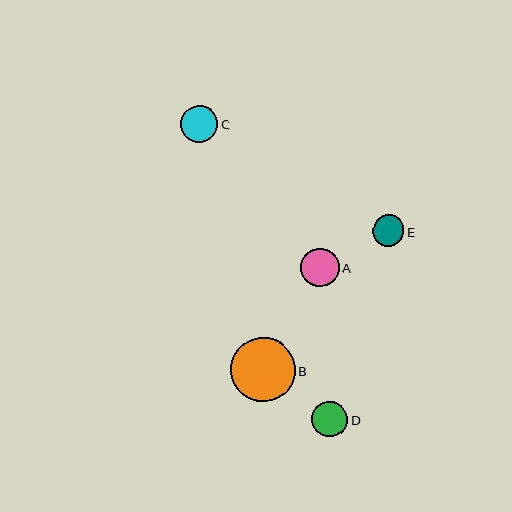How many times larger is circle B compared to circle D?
Circle B is approximately 1.8 times the size of circle D.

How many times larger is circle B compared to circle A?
Circle B is approximately 1.7 times the size of circle A.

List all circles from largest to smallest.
From largest to smallest: B, A, C, D, E.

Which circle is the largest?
Circle B is the largest with a size of approximately 65 pixels.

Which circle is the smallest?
Circle E is the smallest with a size of approximately 32 pixels.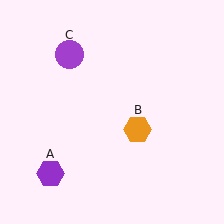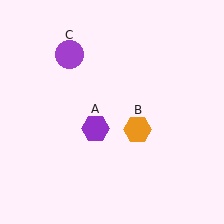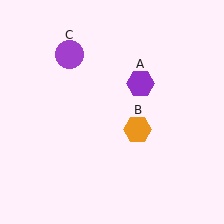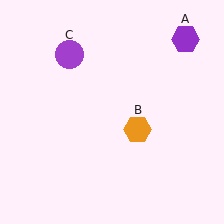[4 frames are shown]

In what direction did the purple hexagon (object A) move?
The purple hexagon (object A) moved up and to the right.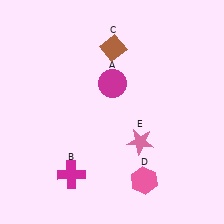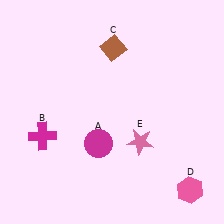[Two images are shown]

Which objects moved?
The objects that moved are: the magenta circle (A), the magenta cross (B), the pink hexagon (D).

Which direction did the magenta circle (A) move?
The magenta circle (A) moved down.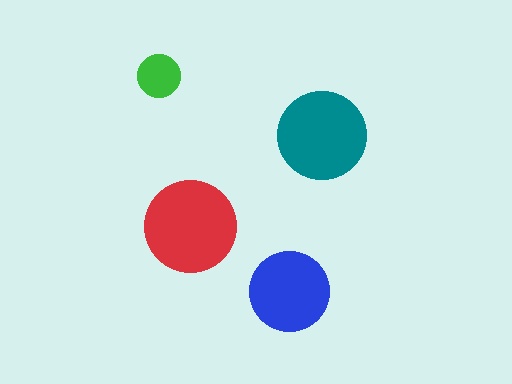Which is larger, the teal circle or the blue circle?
The teal one.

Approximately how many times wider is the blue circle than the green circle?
About 2 times wider.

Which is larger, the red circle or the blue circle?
The red one.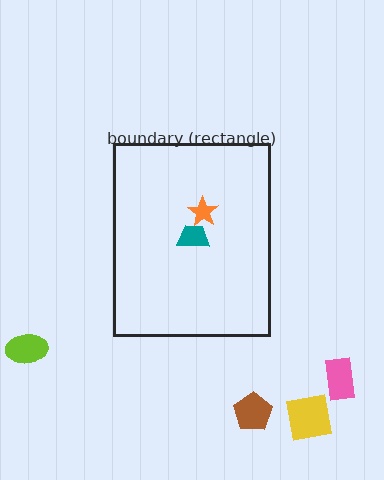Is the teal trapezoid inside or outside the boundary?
Inside.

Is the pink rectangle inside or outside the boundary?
Outside.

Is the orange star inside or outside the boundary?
Inside.